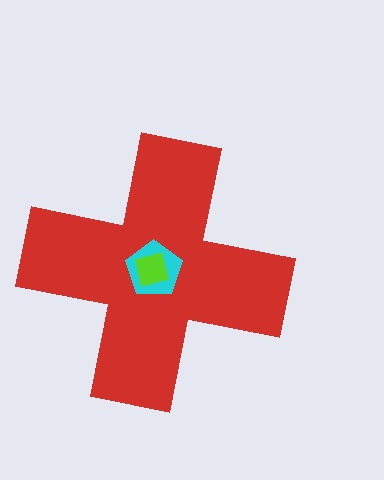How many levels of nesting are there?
3.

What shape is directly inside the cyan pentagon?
The lime square.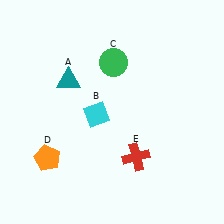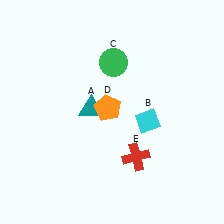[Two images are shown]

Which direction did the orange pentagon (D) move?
The orange pentagon (D) moved right.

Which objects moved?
The objects that moved are: the teal triangle (A), the cyan diamond (B), the orange pentagon (D).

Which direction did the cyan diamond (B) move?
The cyan diamond (B) moved right.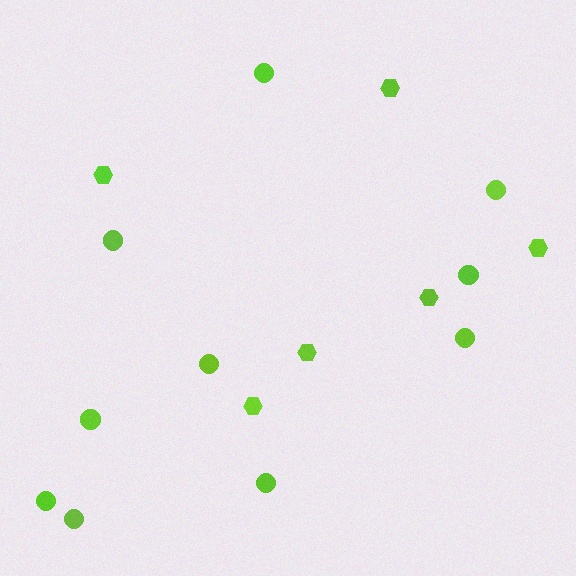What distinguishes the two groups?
There are 2 groups: one group of circles (10) and one group of hexagons (6).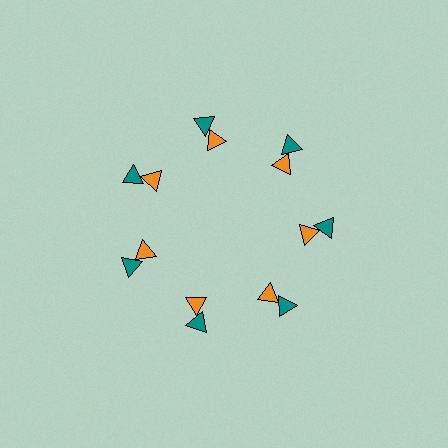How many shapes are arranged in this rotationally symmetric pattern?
There are 14 shapes, arranged in 7 groups of 2.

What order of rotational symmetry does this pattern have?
This pattern has 7-fold rotational symmetry.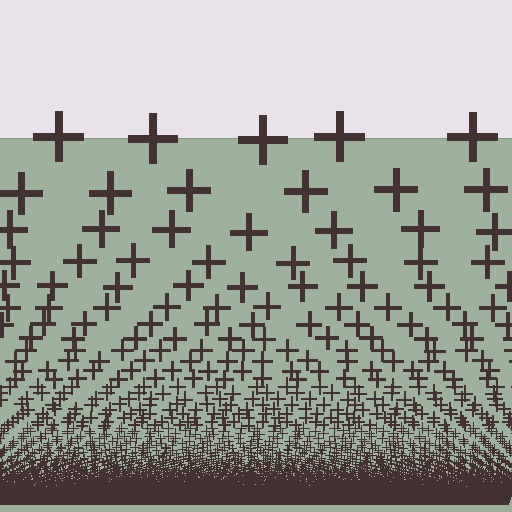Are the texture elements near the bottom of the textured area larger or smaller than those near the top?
Smaller. The gradient is inverted — elements near the bottom are smaller and denser.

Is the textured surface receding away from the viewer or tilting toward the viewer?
The surface appears to tilt toward the viewer. Texture elements get larger and sparser toward the top.